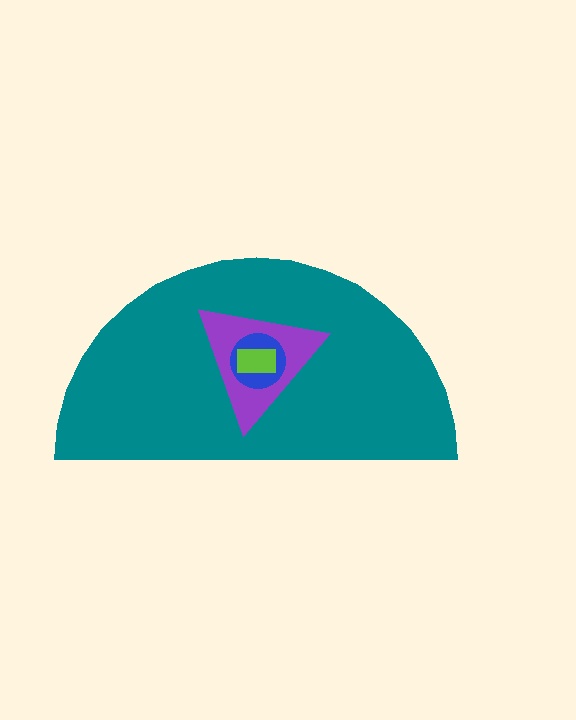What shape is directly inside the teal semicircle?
The purple triangle.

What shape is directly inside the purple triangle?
The blue circle.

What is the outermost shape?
The teal semicircle.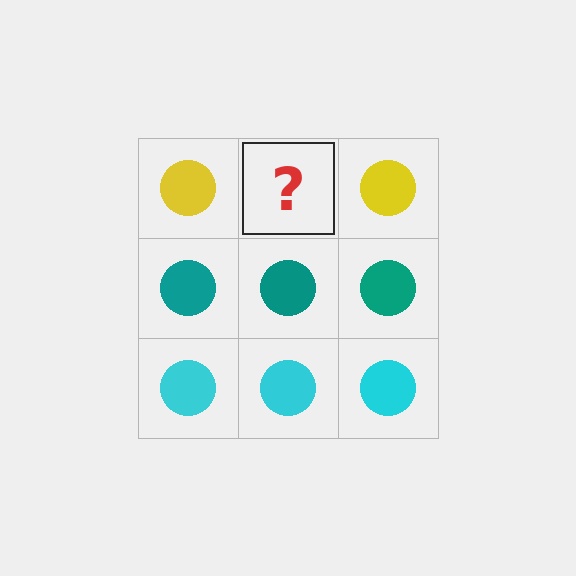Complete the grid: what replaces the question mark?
The question mark should be replaced with a yellow circle.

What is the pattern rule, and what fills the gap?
The rule is that each row has a consistent color. The gap should be filled with a yellow circle.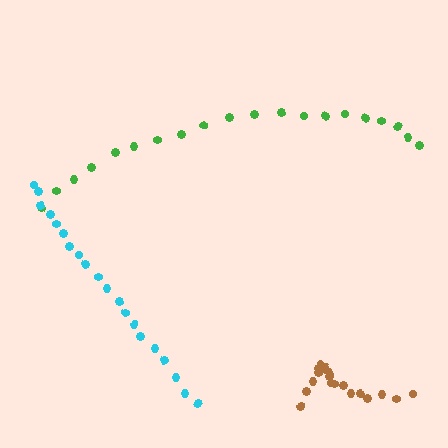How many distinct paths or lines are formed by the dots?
There are 3 distinct paths.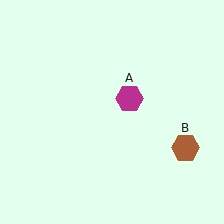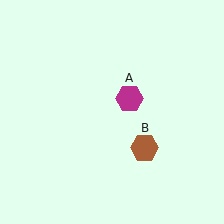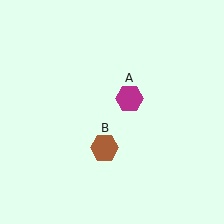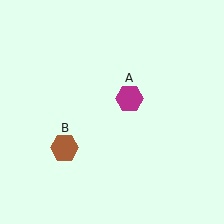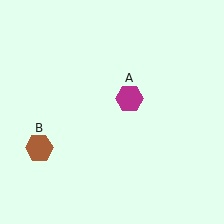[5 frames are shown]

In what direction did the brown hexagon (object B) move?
The brown hexagon (object B) moved left.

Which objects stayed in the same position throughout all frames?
Magenta hexagon (object A) remained stationary.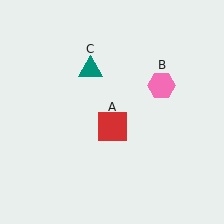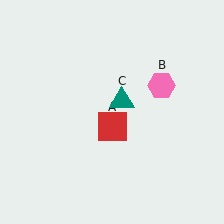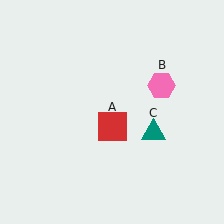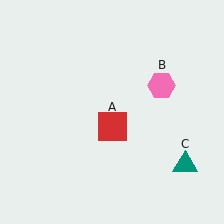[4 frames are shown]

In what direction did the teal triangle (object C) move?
The teal triangle (object C) moved down and to the right.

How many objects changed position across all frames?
1 object changed position: teal triangle (object C).